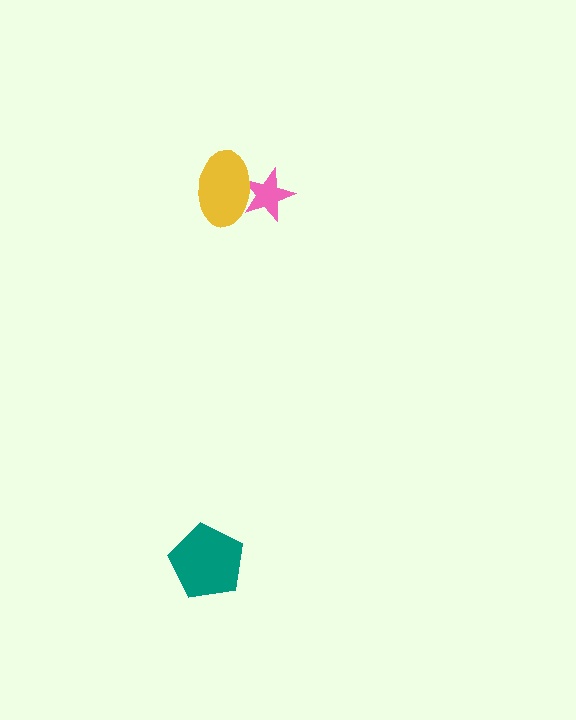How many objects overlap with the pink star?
1 object overlaps with the pink star.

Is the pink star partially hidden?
Yes, it is partially covered by another shape.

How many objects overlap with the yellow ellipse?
1 object overlaps with the yellow ellipse.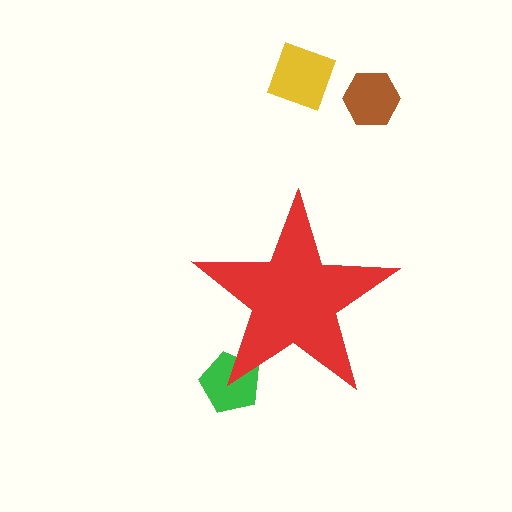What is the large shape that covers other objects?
A red star.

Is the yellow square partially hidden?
No, the yellow square is fully visible.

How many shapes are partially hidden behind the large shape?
1 shape is partially hidden.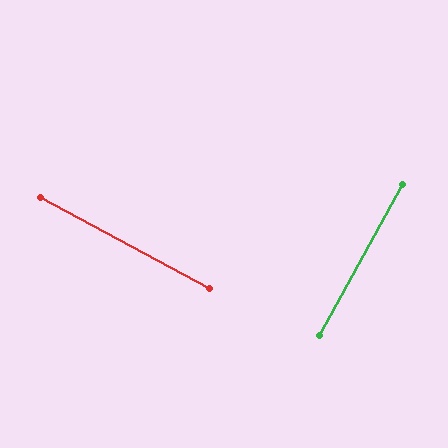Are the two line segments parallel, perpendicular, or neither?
Perpendicular — they meet at approximately 90°.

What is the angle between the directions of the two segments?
Approximately 90 degrees.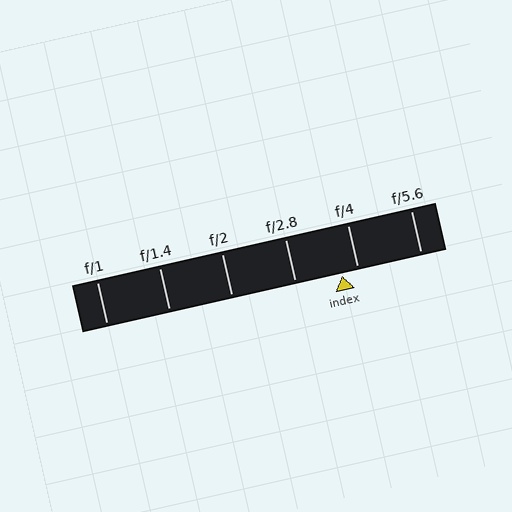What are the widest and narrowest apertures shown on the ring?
The widest aperture shown is f/1 and the narrowest is f/5.6.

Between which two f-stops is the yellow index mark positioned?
The index mark is between f/2.8 and f/4.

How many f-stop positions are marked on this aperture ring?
There are 6 f-stop positions marked.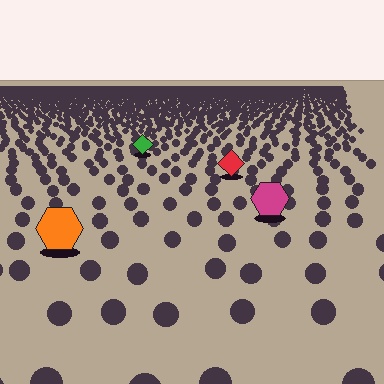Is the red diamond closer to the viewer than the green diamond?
Yes. The red diamond is closer — you can tell from the texture gradient: the ground texture is coarser near it.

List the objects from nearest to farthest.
From nearest to farthest: the orange hexagon, the magenta hexagon, the red diamond, the green diamond.